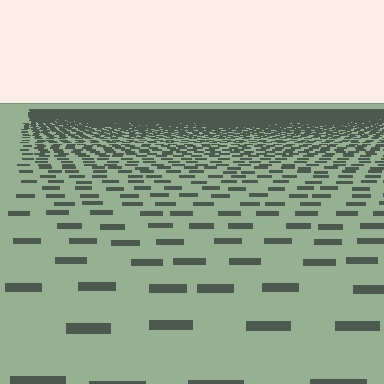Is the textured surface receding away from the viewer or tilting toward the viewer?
The surface is receding away from the viewer. Texture elements get smaller and denser toward the top.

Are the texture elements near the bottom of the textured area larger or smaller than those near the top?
Larger. Near the bottom, elements are closer to the viewer and appear at a bigger on-screen size.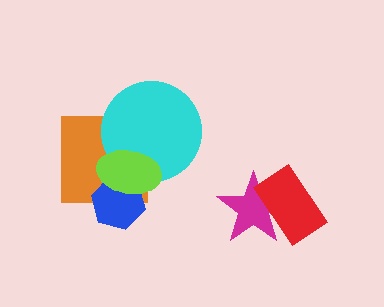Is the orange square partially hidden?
Yes, it is partially covered by another shape.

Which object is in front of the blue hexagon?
The lime ellipse is in front of the blue hexagon.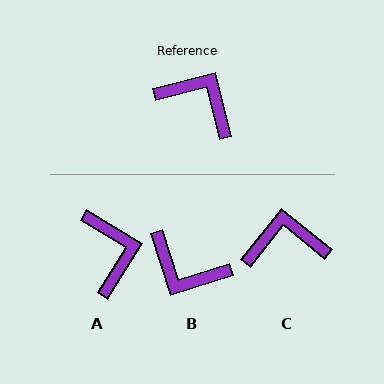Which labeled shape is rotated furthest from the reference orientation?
B, about 176 degrees away.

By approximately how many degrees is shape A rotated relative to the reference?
Approximately 46 degrees clockwise.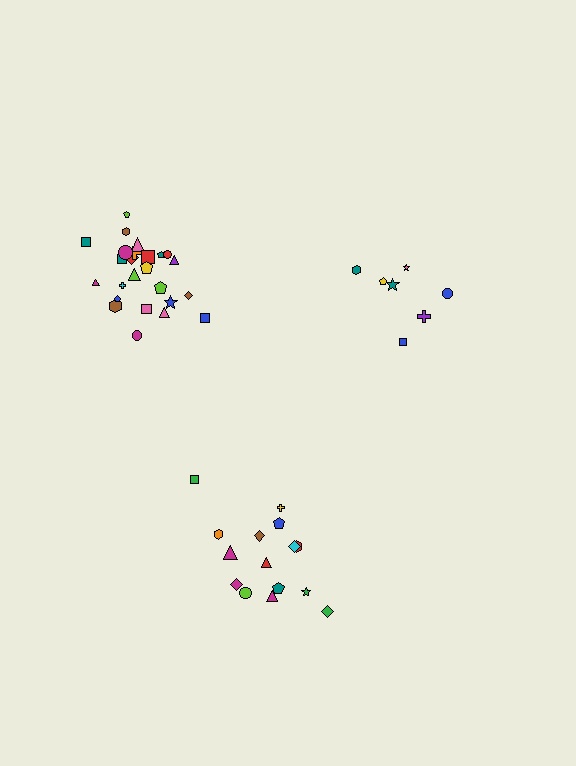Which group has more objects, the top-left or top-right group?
The top-left group.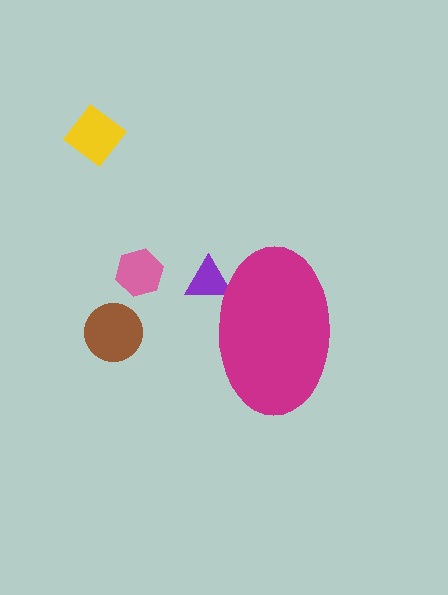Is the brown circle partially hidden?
No, the brown circle is fully visible.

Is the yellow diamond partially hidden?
No, the yellow diamond is fully visible.